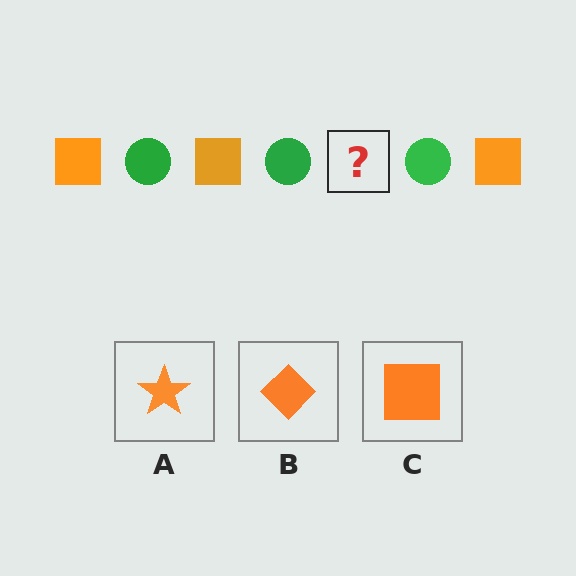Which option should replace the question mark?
Option C.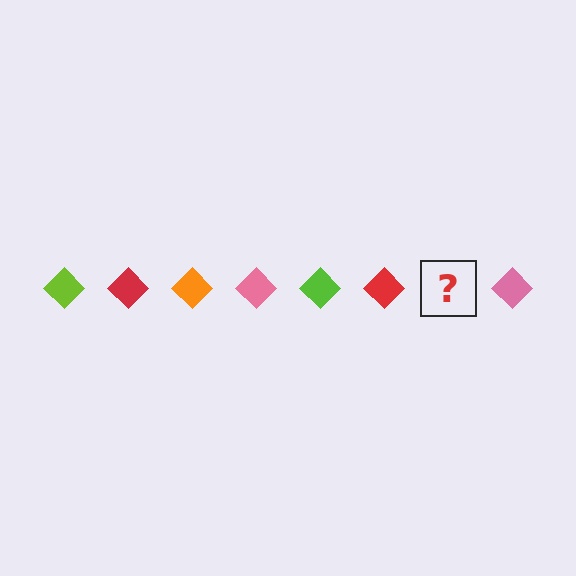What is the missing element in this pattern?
The missing element is an orange diamond.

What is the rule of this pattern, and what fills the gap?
The rule is that the pattern cycles through lime, red, orange, pink diamonds. The gap should be filled with an orange diamond.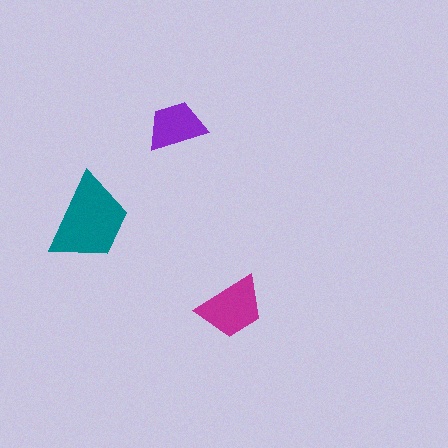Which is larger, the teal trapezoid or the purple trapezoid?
The teal one.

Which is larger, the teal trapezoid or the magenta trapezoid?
The teal one.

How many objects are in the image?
There are 3 objects in the image.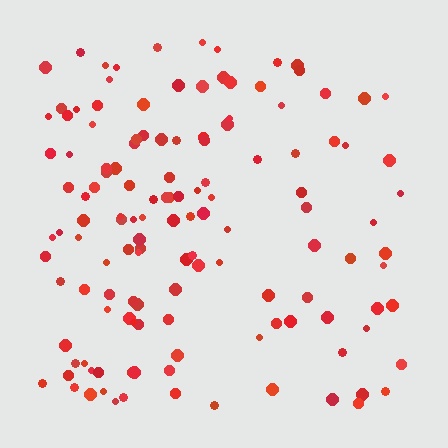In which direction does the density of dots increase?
From right to left, with the left side densest.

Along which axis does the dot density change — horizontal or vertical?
Horizontal.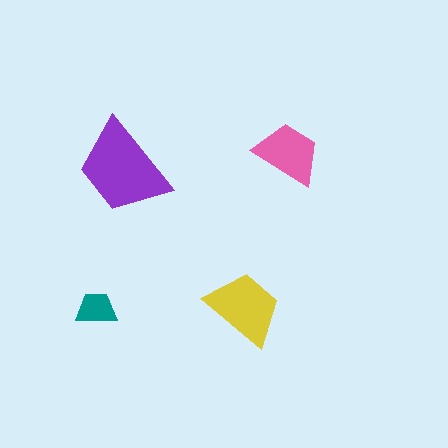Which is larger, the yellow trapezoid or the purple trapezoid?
The purple one.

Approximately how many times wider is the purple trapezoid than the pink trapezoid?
About 1.5 times wider.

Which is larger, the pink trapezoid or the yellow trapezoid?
The yellow one.